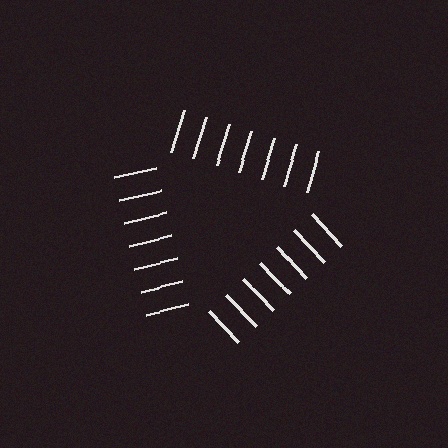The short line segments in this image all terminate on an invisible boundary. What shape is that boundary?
An illusory triangle — the line segments terminate on its edges but no continuous stroke is drawn.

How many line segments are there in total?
21 — 7 along each of the 3 edges.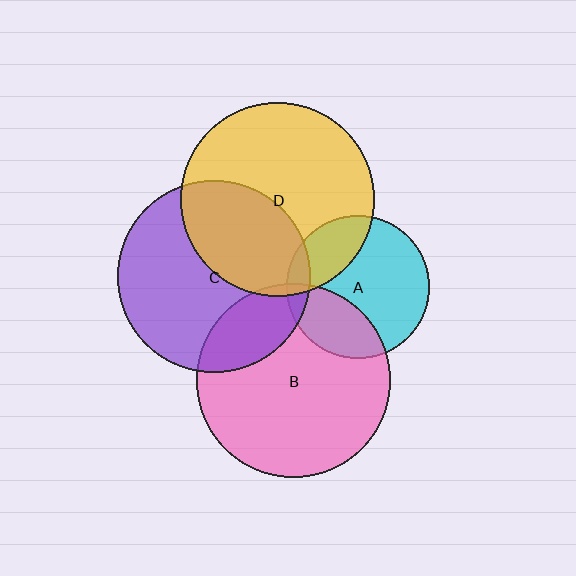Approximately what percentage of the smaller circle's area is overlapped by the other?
Approximately 25%.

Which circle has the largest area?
Circle B (pink).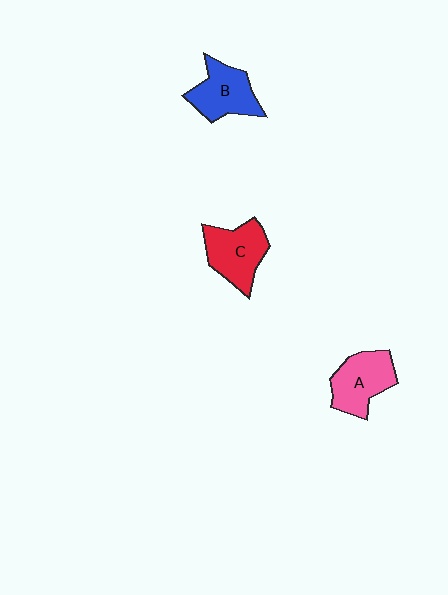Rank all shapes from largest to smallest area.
From largest to smallest: C (red), A (pink), B (blue).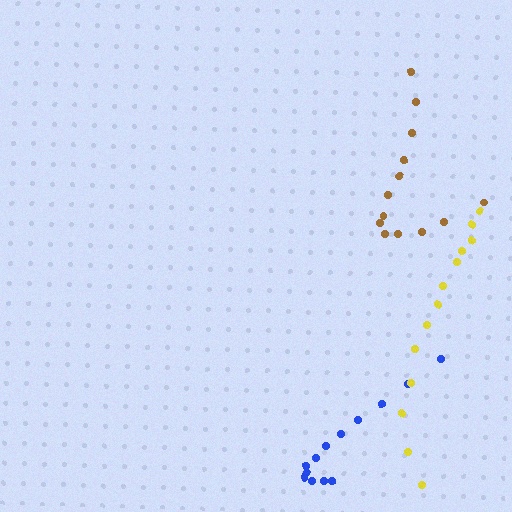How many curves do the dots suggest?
There are 3 distinct paths.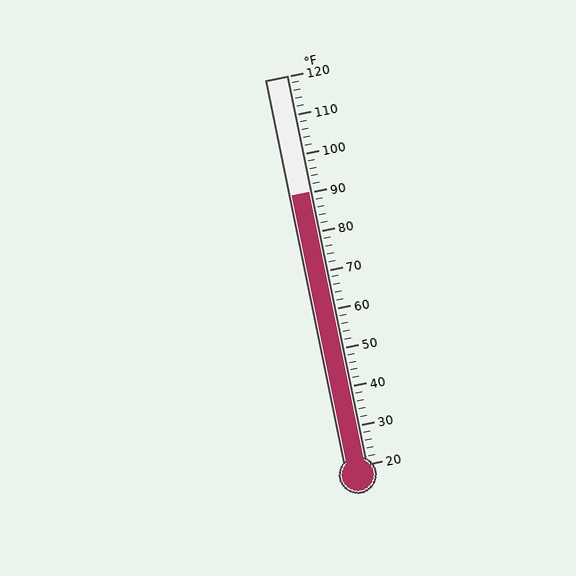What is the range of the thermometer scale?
The thermometer scale ranges from 20°F to 120°F.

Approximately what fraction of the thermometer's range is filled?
The thermometer is filled to approximately 70% of its range.